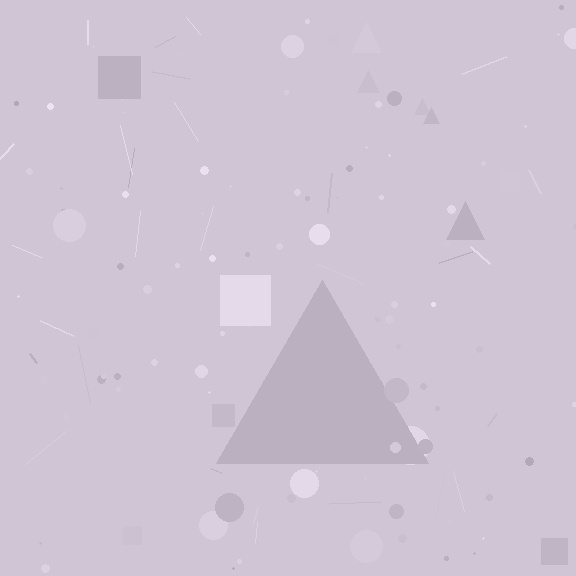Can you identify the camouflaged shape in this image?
The camouflaged shape is a triangle.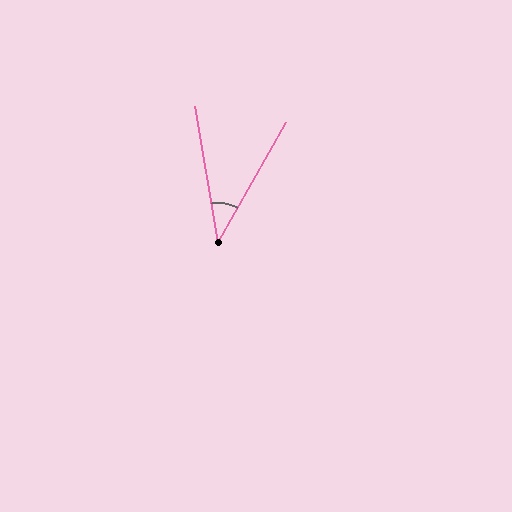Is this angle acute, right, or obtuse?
It is acute.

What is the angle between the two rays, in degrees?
Approximately 39 degrees.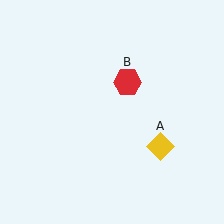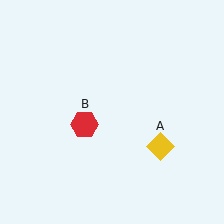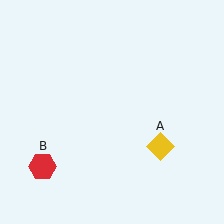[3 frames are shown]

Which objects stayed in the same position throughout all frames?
Yellow diamond (object A) remained stationary.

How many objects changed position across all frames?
1 object changed position: red hexagon (object B).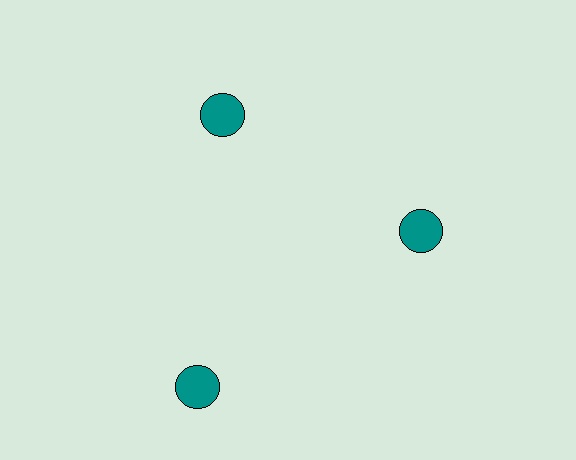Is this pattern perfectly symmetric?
No. The 3 teal circles are arranged in a ring, but one element near the 7 o'clock position is pushed outward from the center, breaking the 3-fold rotational symmetry.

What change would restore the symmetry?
The symmetry would be restored by moving it inward, back onto the ring so that all 3 circles sit at equal angles and equal distance from the center.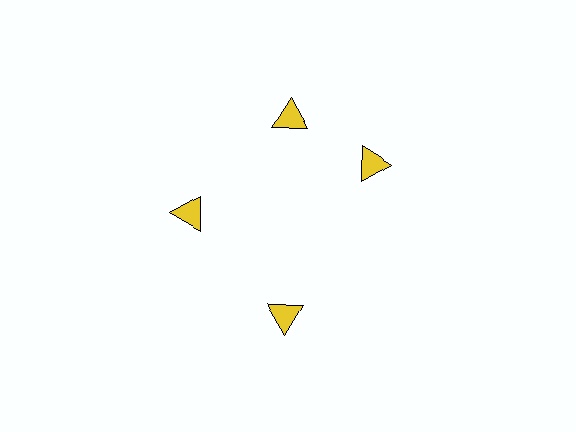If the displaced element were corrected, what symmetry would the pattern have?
It would have 4-fold rotational symmetry — the pattern would map onto itself every 90 degrees.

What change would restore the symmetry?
The symmetry would be restored by rotating it back into even spacing with its neighbors so that all 4 triangles sit at equal angles and equal distance from the center.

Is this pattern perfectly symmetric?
No. The 4 yellow triangles are arranged in a ring, but one element near the 3 o'clock position is rotated out of alignment along the ring, breaking the 4-fold rotational symmetry.